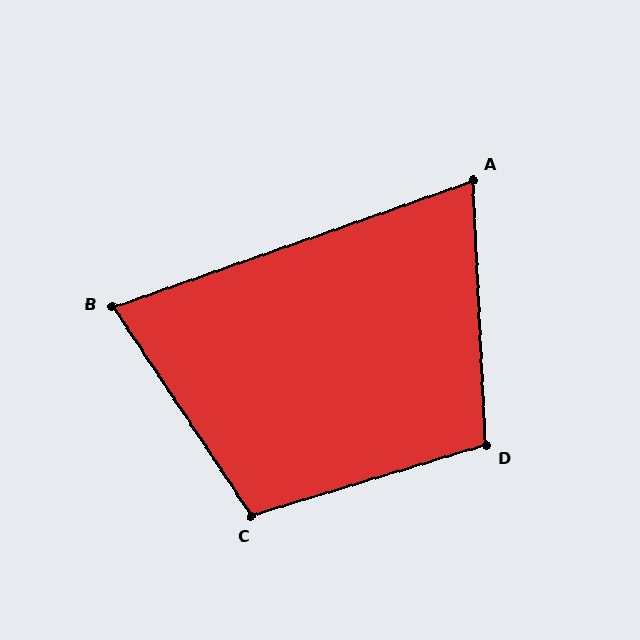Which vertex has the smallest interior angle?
A, at approximately 73 degrees.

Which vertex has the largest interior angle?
C, at approximately 107 degrees.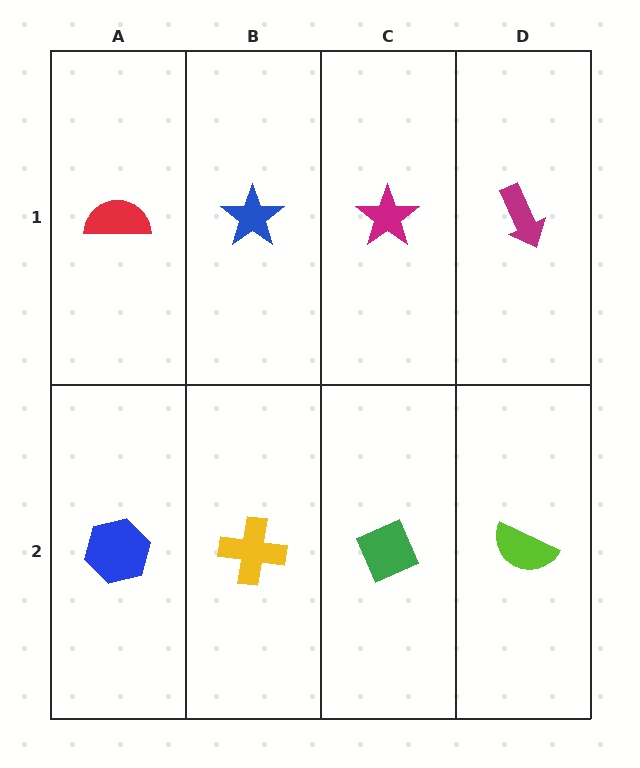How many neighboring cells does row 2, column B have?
3.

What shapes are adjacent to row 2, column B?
A blue star (row 1, column B), a blue hexagon (row 2, column A), a green diamond (row 2, column C).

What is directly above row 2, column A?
A red semicircle.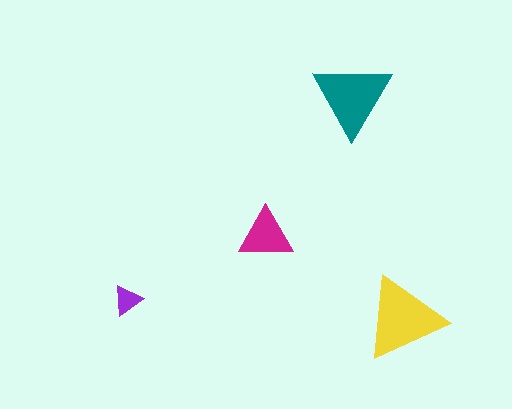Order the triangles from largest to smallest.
the yellow one, the teal one, the magenta one, the purple one.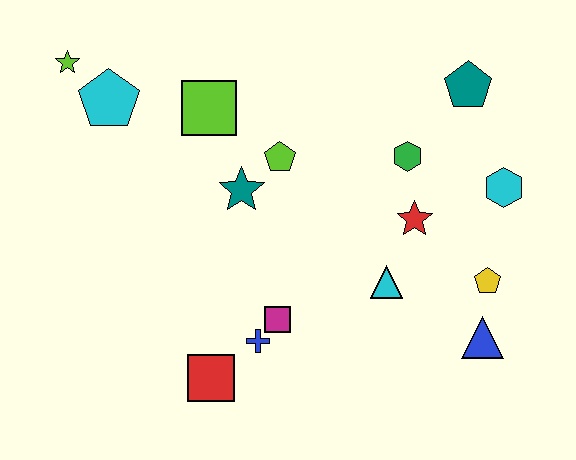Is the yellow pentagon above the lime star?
No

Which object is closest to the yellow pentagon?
The blue triangle is closest to the yellow pentagon.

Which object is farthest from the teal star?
The blue triangle is farthest from the teal star.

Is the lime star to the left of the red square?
Yes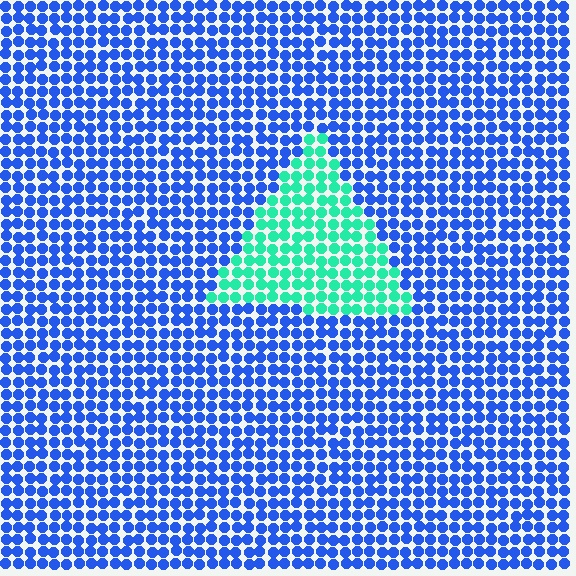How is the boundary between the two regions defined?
The boundary is defined purely by a slight shift in hue (about 65 degrees). Spacing, size, and orientation are identical on both sides.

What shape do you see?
I see a triangle.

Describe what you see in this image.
The image is filled with small blue elements in a uniform arrangement. A triangle-shaped region is visible where the elements are tinted to a slightly different hue, forming a subtle color boundary.